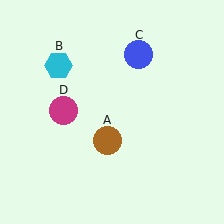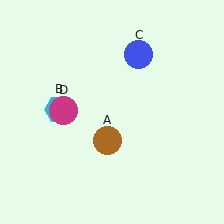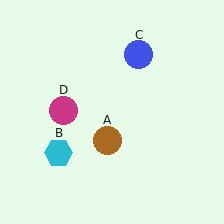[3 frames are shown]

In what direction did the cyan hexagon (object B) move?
The cyan hexagon (object B) moved down.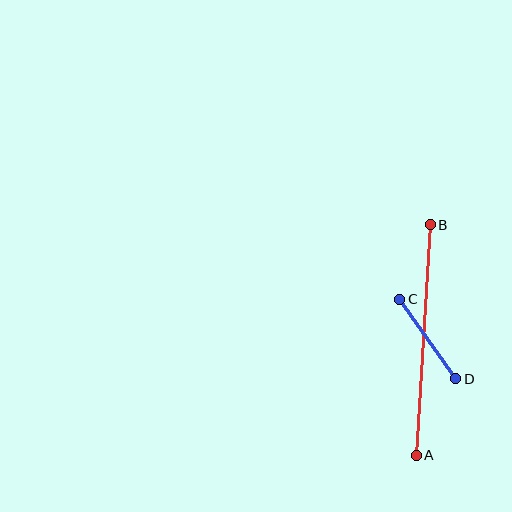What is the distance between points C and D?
The distance is approximately 97 pixels.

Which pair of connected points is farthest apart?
Points A and B are farthest apart.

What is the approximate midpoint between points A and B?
The midpoint is at approximately (423, 340) pixels.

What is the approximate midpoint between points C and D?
The midpoint is at approximately (428, 339) pixels.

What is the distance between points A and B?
The distance is approximately 231 pixels.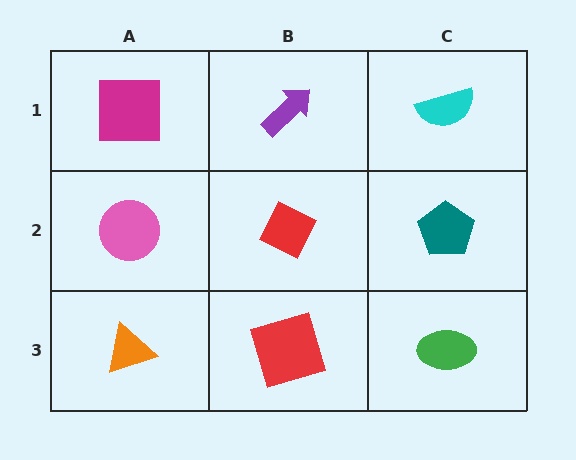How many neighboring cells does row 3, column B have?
3.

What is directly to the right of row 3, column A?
A red square.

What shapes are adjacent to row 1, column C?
A teal pentagon (row 2, column C), a purple arrow (row 1, column B).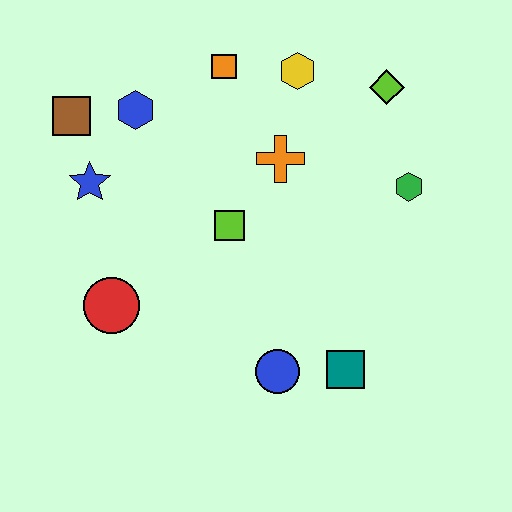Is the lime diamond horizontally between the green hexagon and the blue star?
Yes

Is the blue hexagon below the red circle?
No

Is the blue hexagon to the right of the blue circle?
No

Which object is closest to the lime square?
The orange cross is closest to the lime square.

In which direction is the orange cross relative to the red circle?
The orange cross is to the right of the red circle.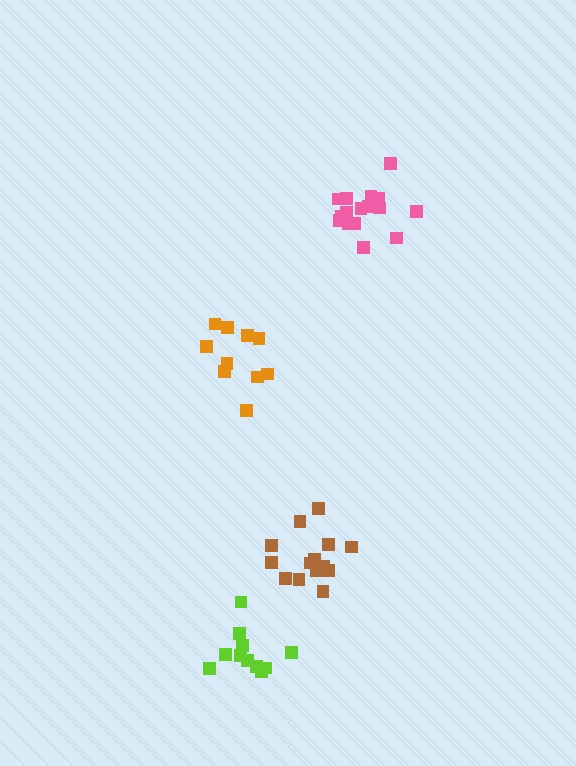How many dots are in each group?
Group 1: 10 dots, Group 2: 11 dots, Group 3: 16 dots, Group 4: 16 dots (53 total).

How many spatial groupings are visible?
There are 4 spatial groupings.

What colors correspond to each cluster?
The clusters are colored: orange, lime, brown, pink.